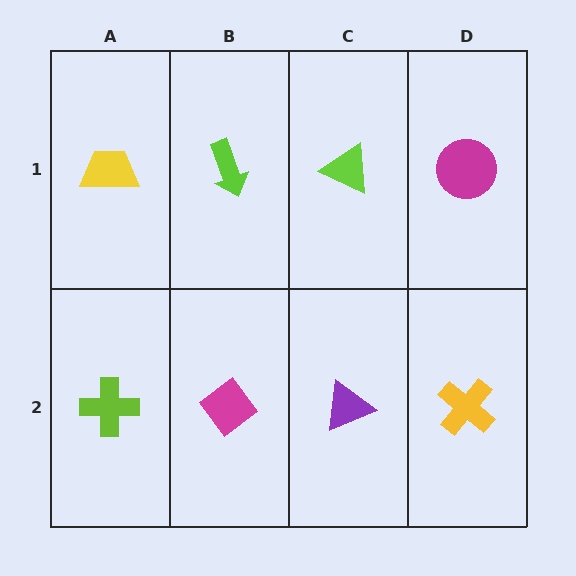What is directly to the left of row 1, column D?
A lime triangle.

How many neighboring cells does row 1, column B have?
3.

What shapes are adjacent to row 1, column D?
A yellow cross (row 2, column D), a lime triangle (row 1, column C).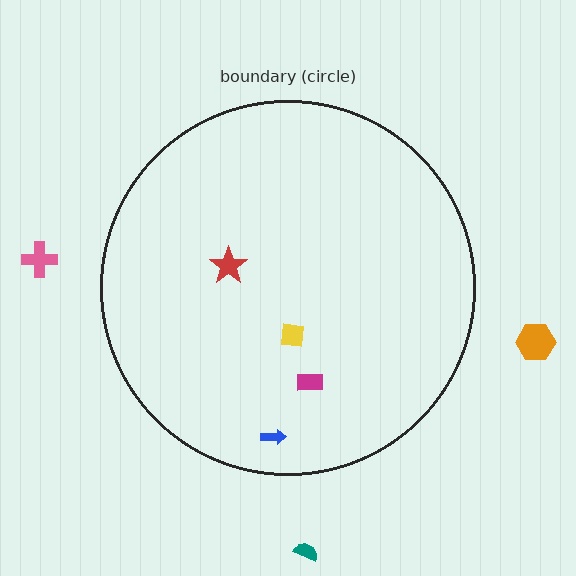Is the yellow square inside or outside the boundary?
Inside.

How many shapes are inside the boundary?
4 inside, 3 outside.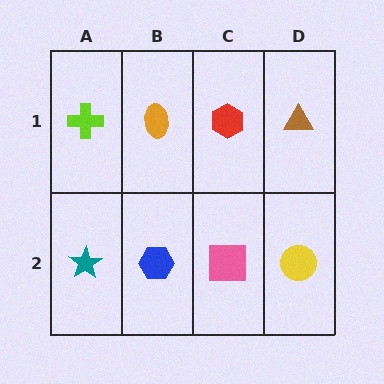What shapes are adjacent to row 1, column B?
A blue hexagon (row 2, column B), a lime cross (row 1, column A), a red hexagon (row 1, column C).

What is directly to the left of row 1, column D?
A red hexagon.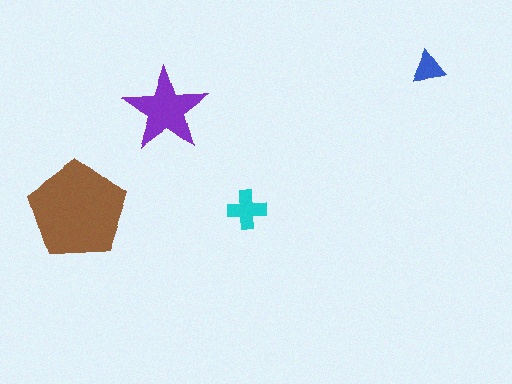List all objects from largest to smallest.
The brown pentagon, the purple star, the cyan cross, the blue triangle.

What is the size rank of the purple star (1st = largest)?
2nd.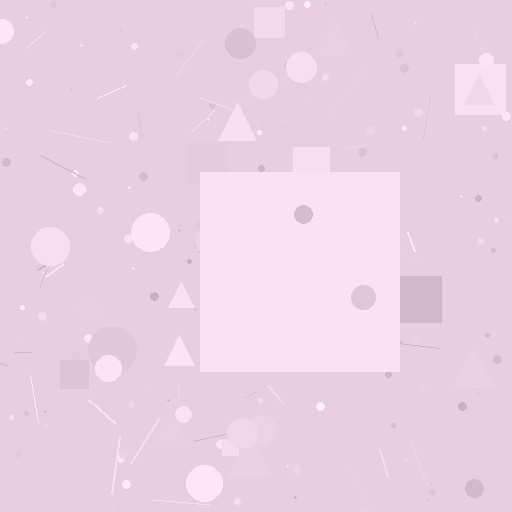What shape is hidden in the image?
A square is hidden in the image.